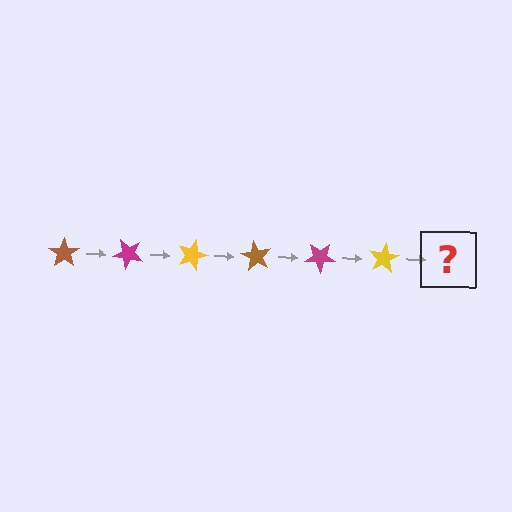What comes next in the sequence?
The next element should be a brown star, rotated 270 degrees from the start.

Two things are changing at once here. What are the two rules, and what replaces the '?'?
The two rules are that it rotates 45 degrees each step and the color cycles through brown, magenta, and yellow. The '?' should be a brown star, rotated 270 degrees from the start.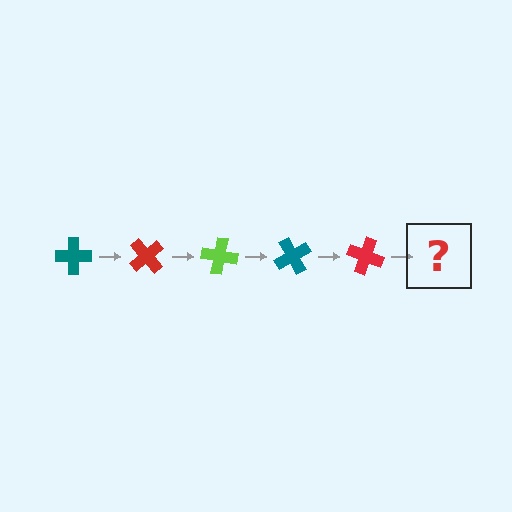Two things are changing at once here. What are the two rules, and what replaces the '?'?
The two rules are that it rotates 50 degrees each step and the color cycles through teal, red, and lime. The '?' should be a lime cross, rotated 250 degrees from the start.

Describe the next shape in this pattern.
It should be a lime cross, rotated 250 degrees from the start.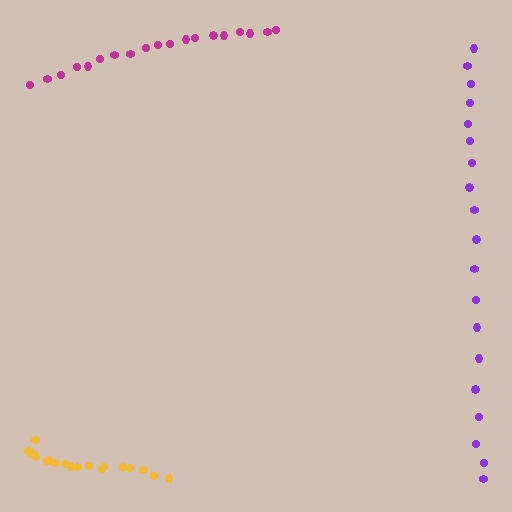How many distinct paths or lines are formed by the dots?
There are 3 distinct paths.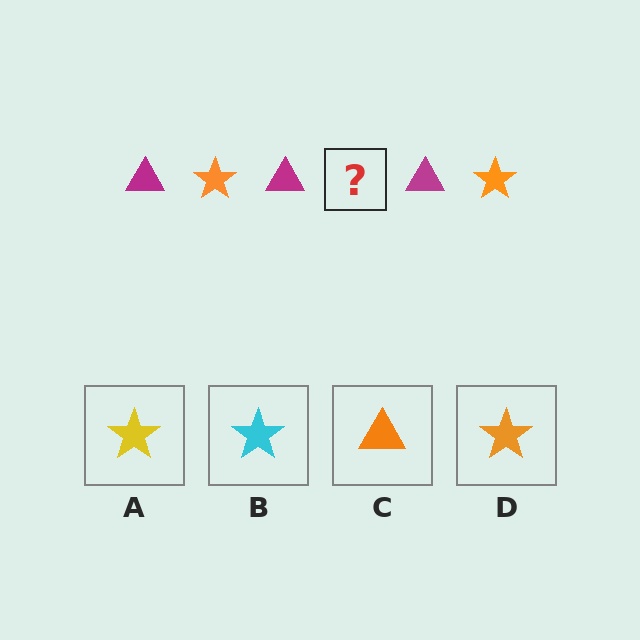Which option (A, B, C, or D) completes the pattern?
D.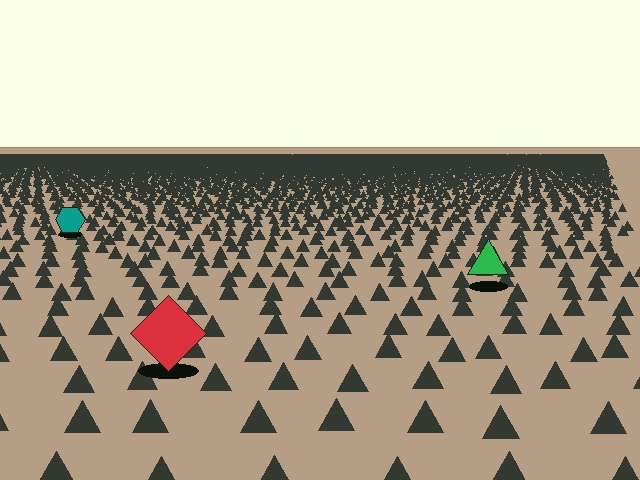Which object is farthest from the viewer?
The teal hexagon is farthest from the viewer. It appears smaller and the ground texture around it is denser.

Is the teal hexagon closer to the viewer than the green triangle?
No. The green triangle is closer — you can tell from the texture gradient: the ground texture is coarser near it.